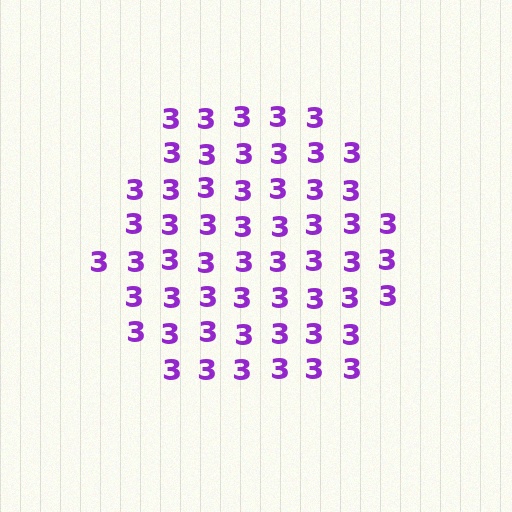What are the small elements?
The small elements are digit 3's.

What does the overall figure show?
The overall figure shows a hexagon.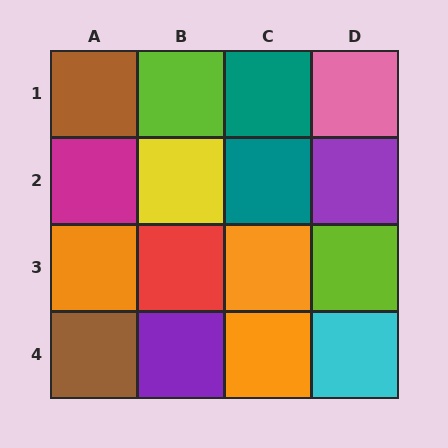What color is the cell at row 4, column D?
Cyan.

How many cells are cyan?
1 cell is cyan.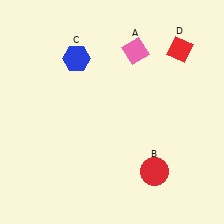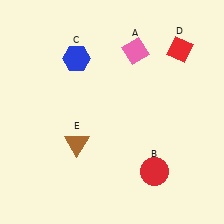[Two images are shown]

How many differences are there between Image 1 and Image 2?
There is 1 difference between the two images.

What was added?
A brown triangle (E) was added in Image 2.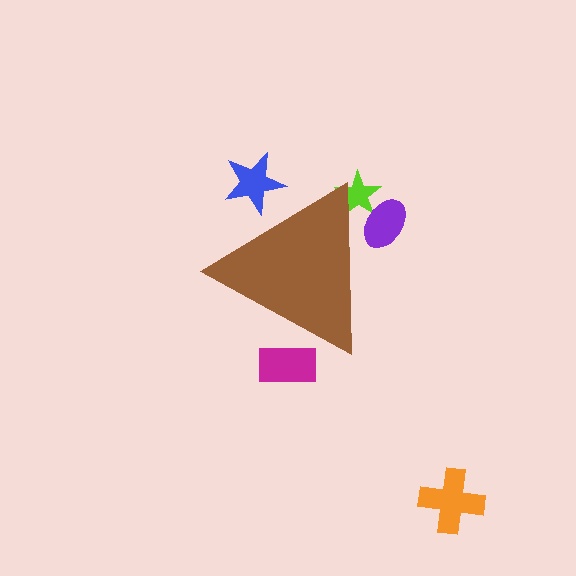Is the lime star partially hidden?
Yes, the lime star is partially hidden behind the brown triangle.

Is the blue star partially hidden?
Yes, the blue star is partially hidden behind the brown triangle.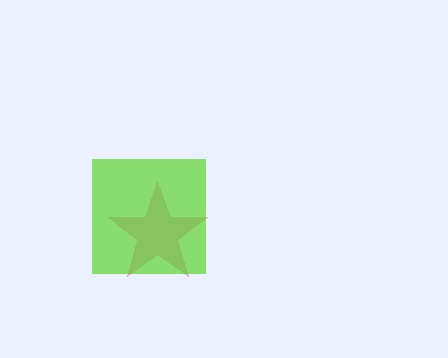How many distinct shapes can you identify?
There are 2 distinct shapes: a magenta star, a lime square.